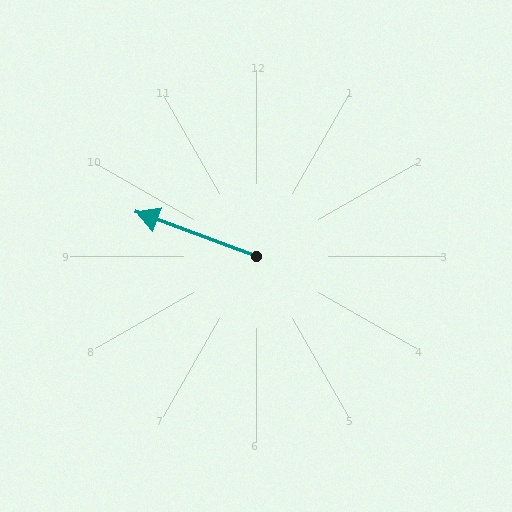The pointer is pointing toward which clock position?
Roughly 10 o'clock.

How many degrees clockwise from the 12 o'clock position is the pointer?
Approximately 290 degrees.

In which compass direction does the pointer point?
West.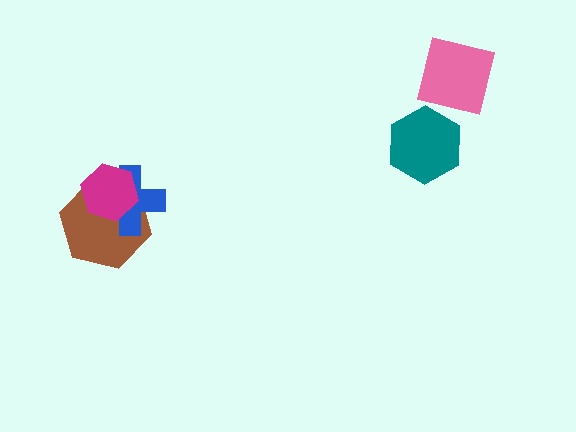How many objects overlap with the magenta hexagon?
2 objects overlap with the magenta hexagon.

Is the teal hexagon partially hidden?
No, no other shape covers it.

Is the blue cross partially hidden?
Yes, it is partially covered by another shape.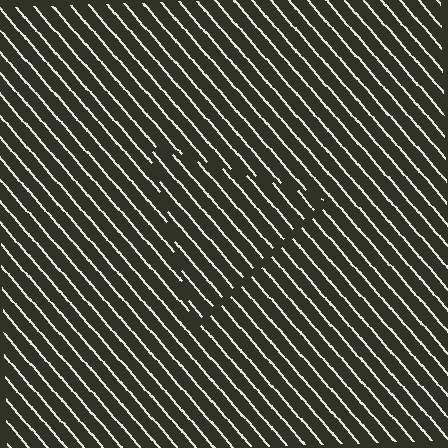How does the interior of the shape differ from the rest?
The interior of the shape contains the same grating, shifted by half a period — the contour is defined by the phase discontinuity where line-ends from the inner and outer gratings abut.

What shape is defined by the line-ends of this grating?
An illusory triangle. The interior of the shape contains the same grating, shifted by half a period — the contour is defined by the phase discontinuity where line-ends from the inner and outer gratings abut.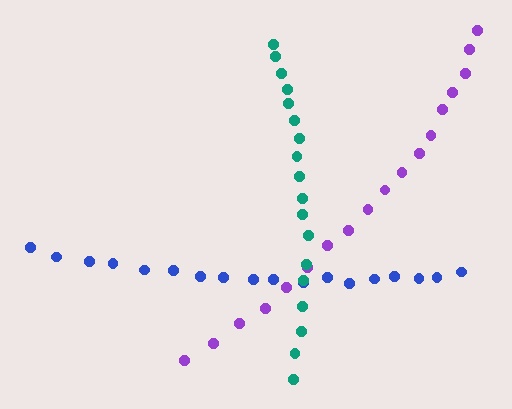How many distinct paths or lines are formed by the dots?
There are 3 distinct paths.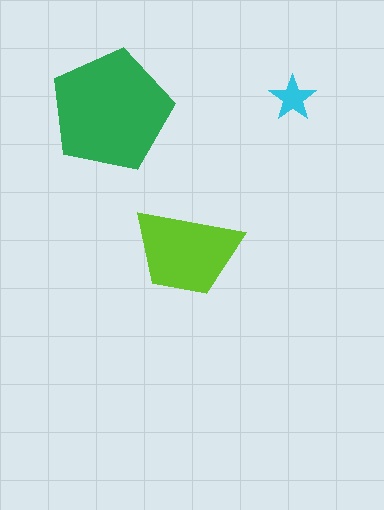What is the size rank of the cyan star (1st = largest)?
3rd.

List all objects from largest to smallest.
The green pentagon, the lime trapezoid, the cyan star.